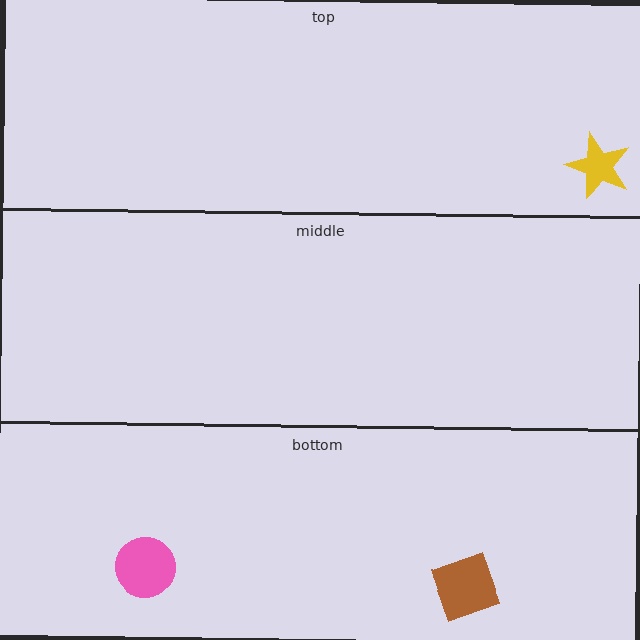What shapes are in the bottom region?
The pink circle, the brown square.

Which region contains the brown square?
The bottom region.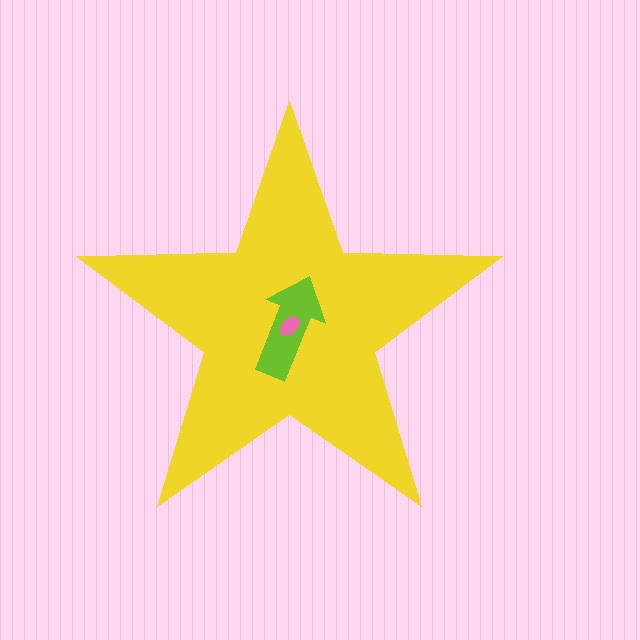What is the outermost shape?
The yellow star.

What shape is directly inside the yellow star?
The lime arrow.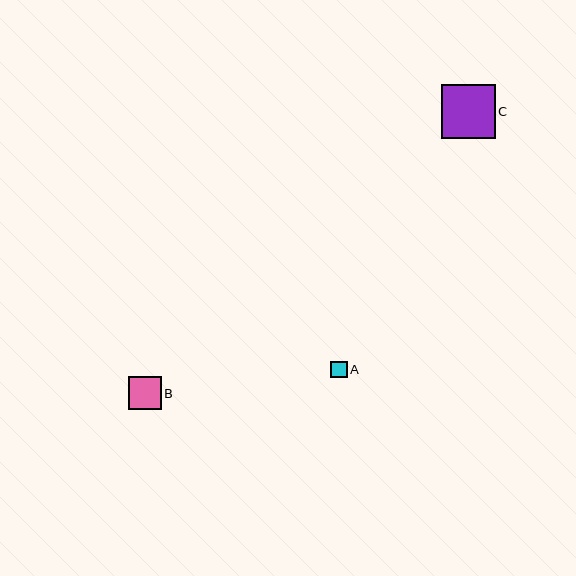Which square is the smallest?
Square A is the smallest with a size of approximately 17 pixels.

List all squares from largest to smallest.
From largest to smallest: C, B, A.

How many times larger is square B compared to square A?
Square B is approximately 2.0 times the size of square A.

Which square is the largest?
Square C is the largest with a size of approximately 54 pixels.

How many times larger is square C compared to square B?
Square C is approximately 1.7 times the size of square B.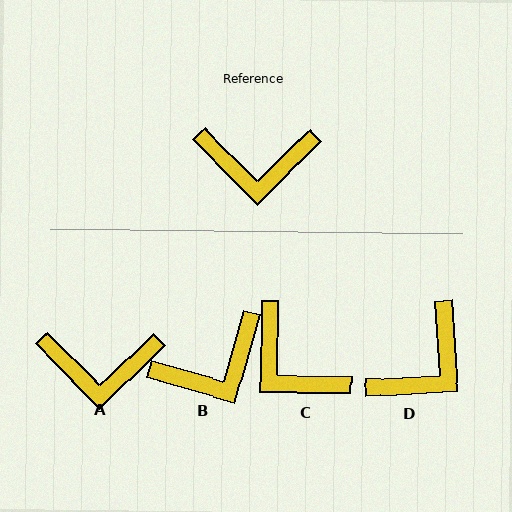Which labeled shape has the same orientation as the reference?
A.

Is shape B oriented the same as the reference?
No, it is off by about 29 degrees.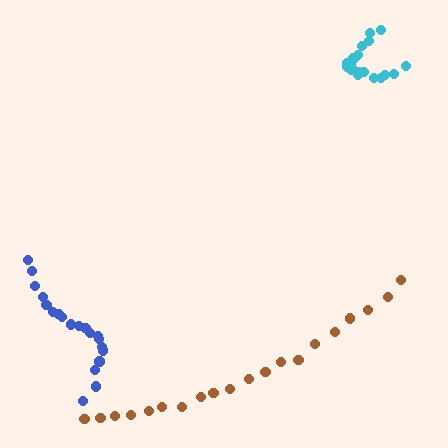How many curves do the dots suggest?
There are 3 distinct paths.